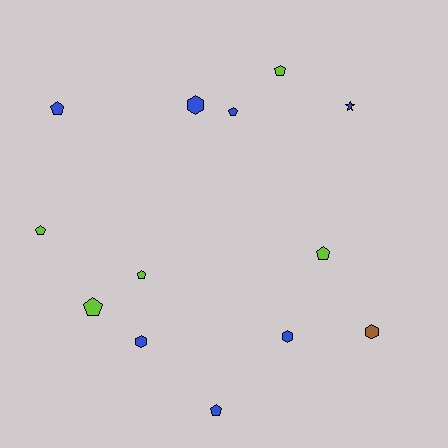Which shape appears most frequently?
Pentagon, with 8 objects.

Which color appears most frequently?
Blue, with 7 objects.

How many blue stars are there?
There is 1 blue star.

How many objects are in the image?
There are 13 objects.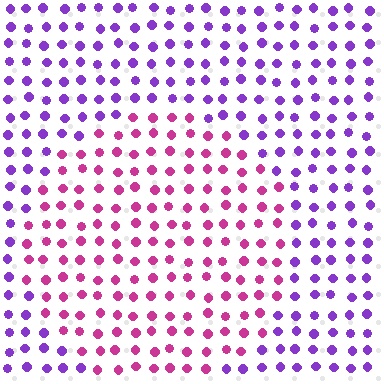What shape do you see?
I see a circle.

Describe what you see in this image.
The image is filled with small purple elements in a uniform arrangement. A circle-shaped region is visible where the elements are tinted to a slightly different hue, forming a subtle color boundary.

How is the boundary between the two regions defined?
The boundary is defined purely by a slight shift in hue (about 49 degrees). Spacing, size, and orientation are identical on both sides.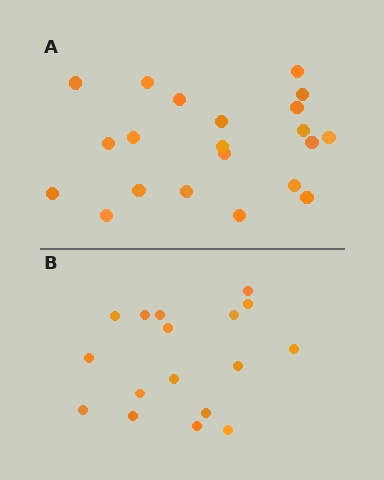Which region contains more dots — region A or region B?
Region A (the top region) has more dots.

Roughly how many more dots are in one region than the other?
Region A has about 4 more dots than region B.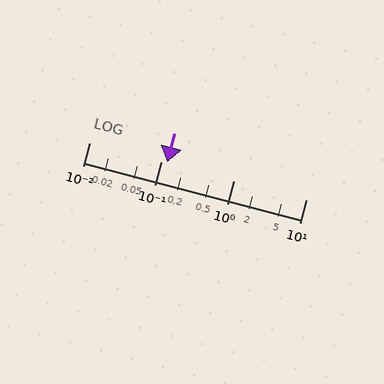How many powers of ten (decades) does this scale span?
The scale spans 3 decades, from 0.01 to 10.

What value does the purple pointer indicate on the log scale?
The pointer indicates approximately 0.12.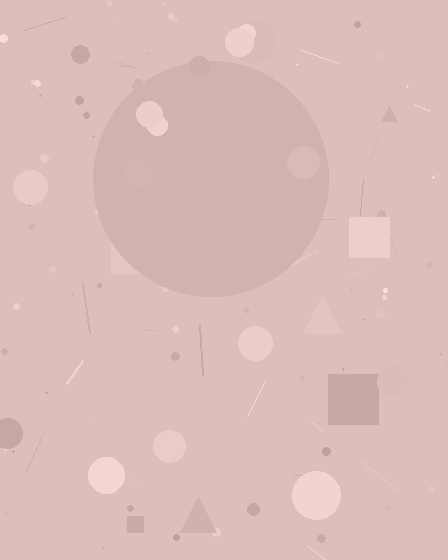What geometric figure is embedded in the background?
A circle is embedded in the background.